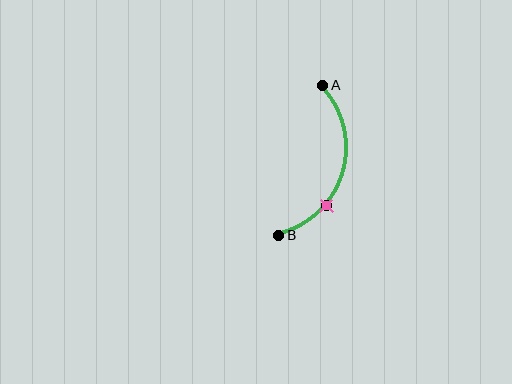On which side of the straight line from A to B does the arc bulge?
The arc bulges to the right of the straight line connecting A and B.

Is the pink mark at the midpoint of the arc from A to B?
No. The pink mark lies on the arc but is closer to endpoint B. The arc midpoint would be at the point on the curve equidistant along the arc from both A and B.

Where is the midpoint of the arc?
The arc midpoint is the point on the curve farthest from the straight line joining A and B. It sits to the right of that line.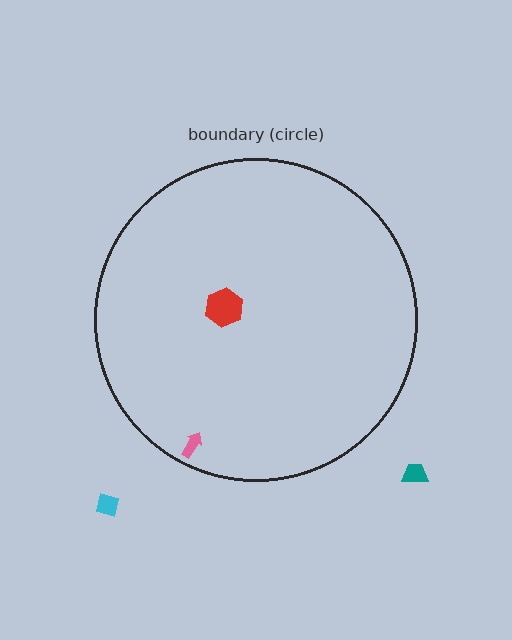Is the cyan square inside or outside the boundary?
Outside.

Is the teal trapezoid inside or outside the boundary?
Outside.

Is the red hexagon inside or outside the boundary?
Inside.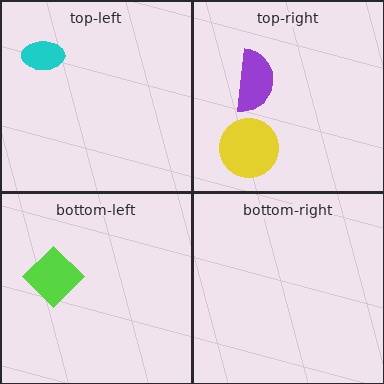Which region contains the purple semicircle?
The top-right region.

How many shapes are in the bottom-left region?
1.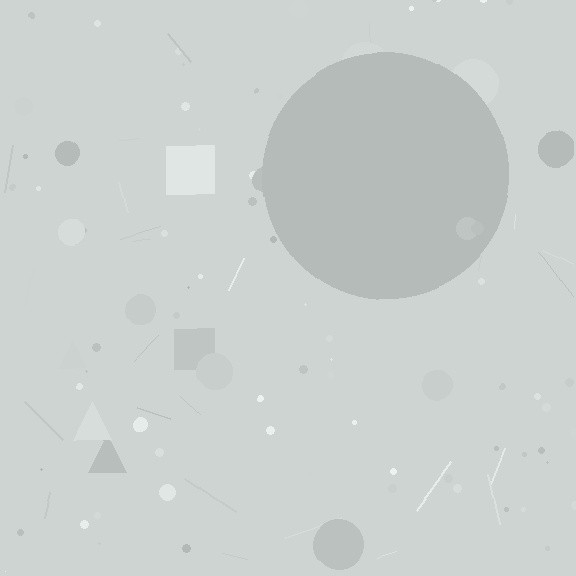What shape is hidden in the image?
A circle is hidden in the image.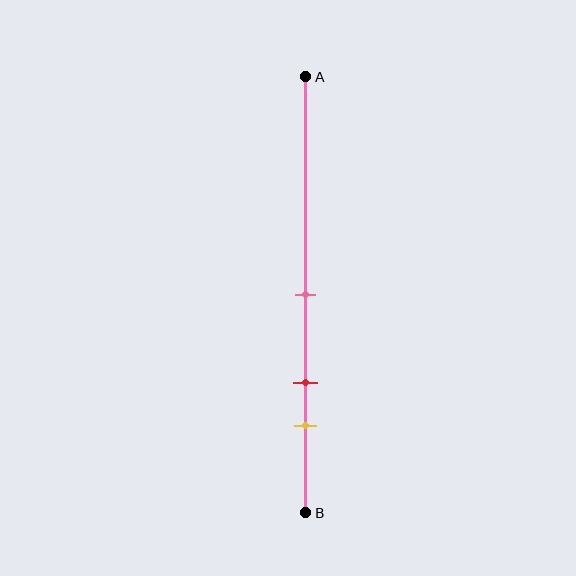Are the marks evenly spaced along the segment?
Yes, the marks are approximately evenly spaced.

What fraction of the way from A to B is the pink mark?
The pink mark is approximately 50% (0.5) of the way from A to B.